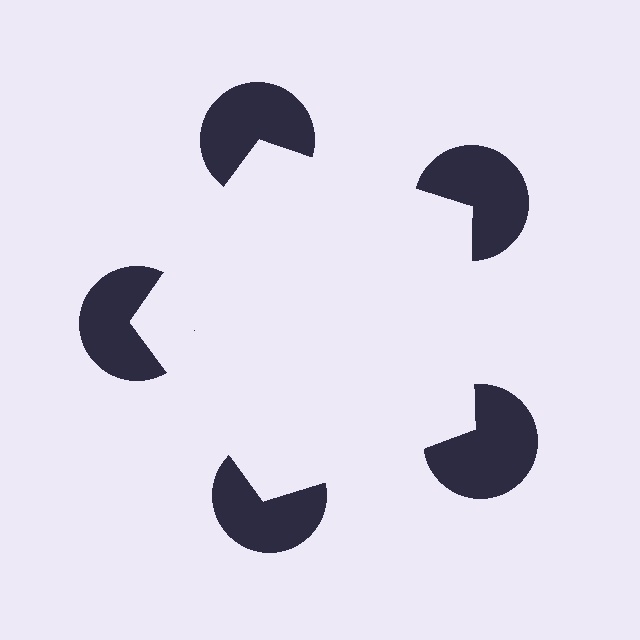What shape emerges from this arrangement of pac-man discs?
An illusory pentagon — its edges are inferred from the aligned wedge cuts in the pac-man discs, not physically drawn.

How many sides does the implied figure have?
5 sides.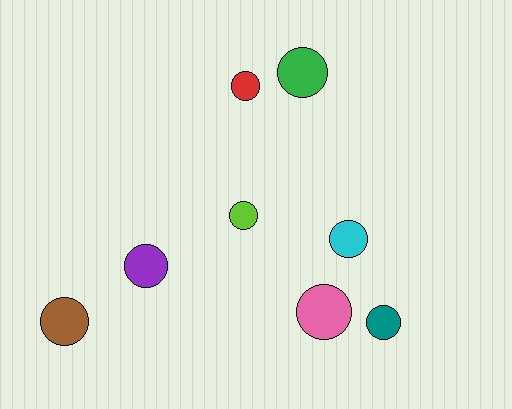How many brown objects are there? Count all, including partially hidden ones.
There is 1 brown object.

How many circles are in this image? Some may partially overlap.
There are 8 circles.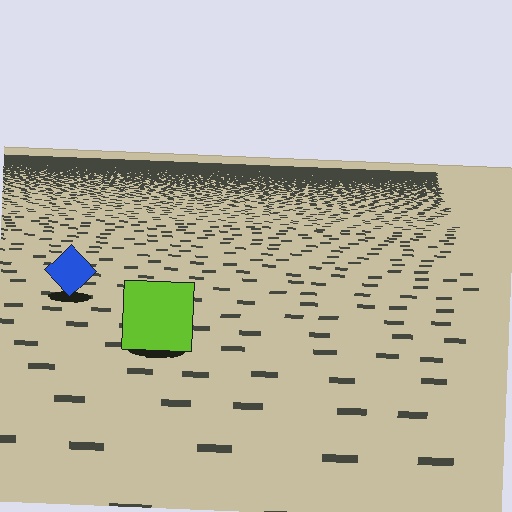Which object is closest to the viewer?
The lime square is closest. The texture marks near it are larger and more spread out.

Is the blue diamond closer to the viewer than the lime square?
No. The lime square is closer — you can tell from the texture gradient: the ground texture is coarser near it.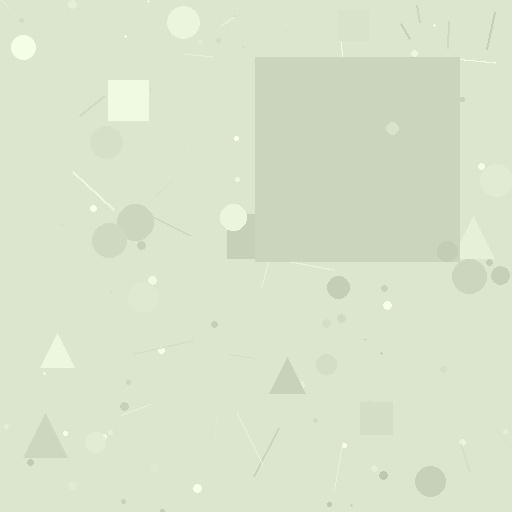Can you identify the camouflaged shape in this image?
The camouflaged shape is a square.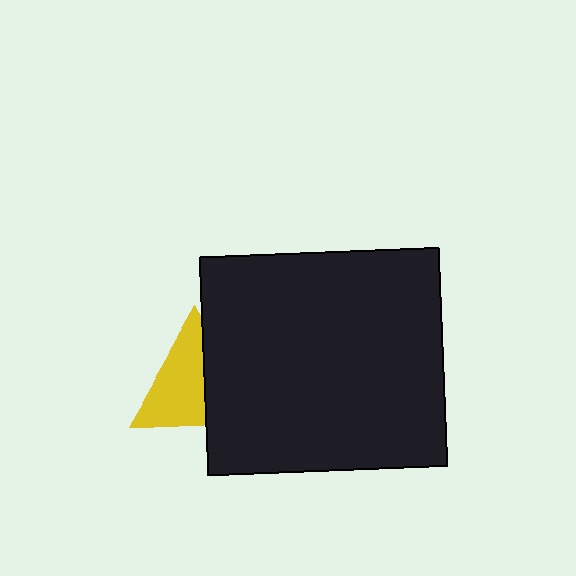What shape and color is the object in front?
The object in front is a black rectangle.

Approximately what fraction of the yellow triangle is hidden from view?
Roughly 42% of the yellow triangle is hidden behind the black rectangle.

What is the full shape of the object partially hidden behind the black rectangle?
The partially hidden object is a yellow triangle.